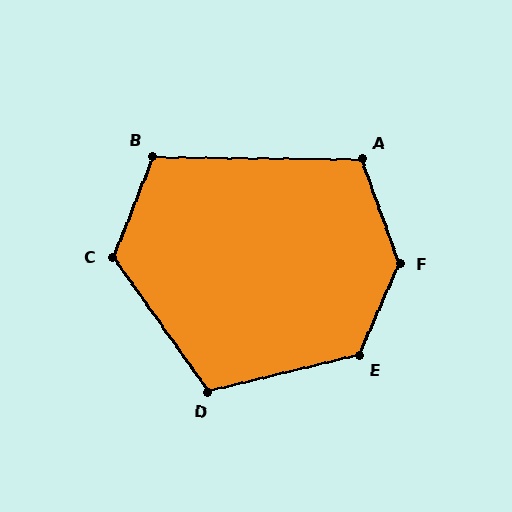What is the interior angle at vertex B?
Approximately 111 degrees (obtuse).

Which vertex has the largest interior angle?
F, at approximately 137 degrees.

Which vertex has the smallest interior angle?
A, at approximately 110 degrees.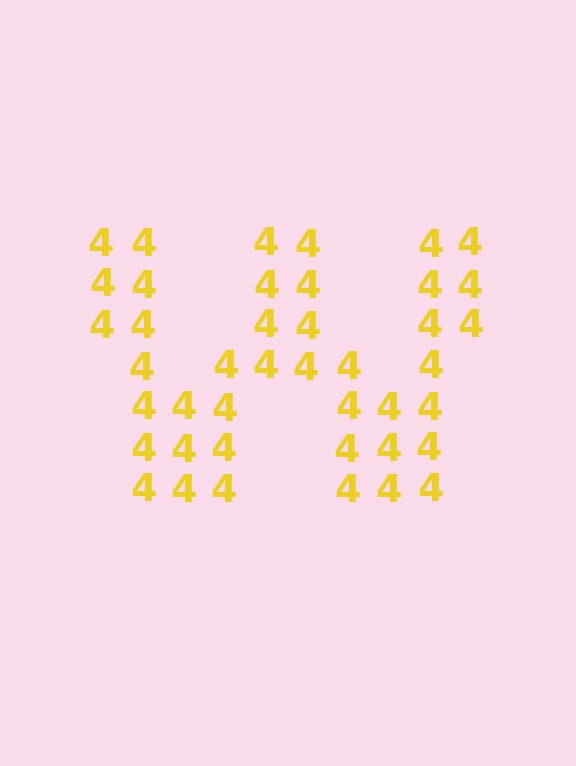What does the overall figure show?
The overall figure shows the letter W.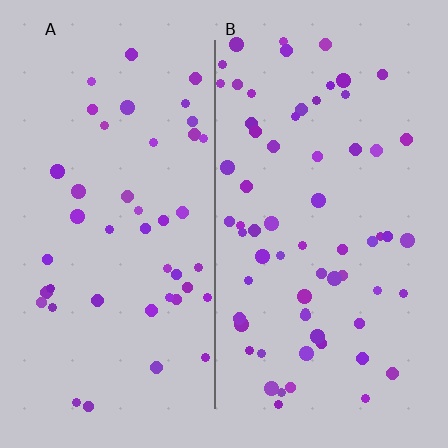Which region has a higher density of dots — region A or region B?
B (the right).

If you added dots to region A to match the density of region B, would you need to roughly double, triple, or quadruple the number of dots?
Approximately double.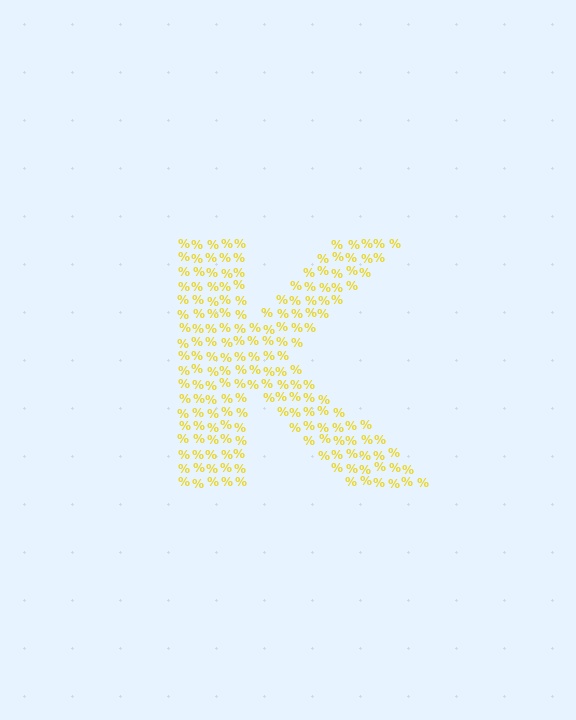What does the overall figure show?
The overall figure shows the letter K.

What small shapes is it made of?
It is made of small percent signs.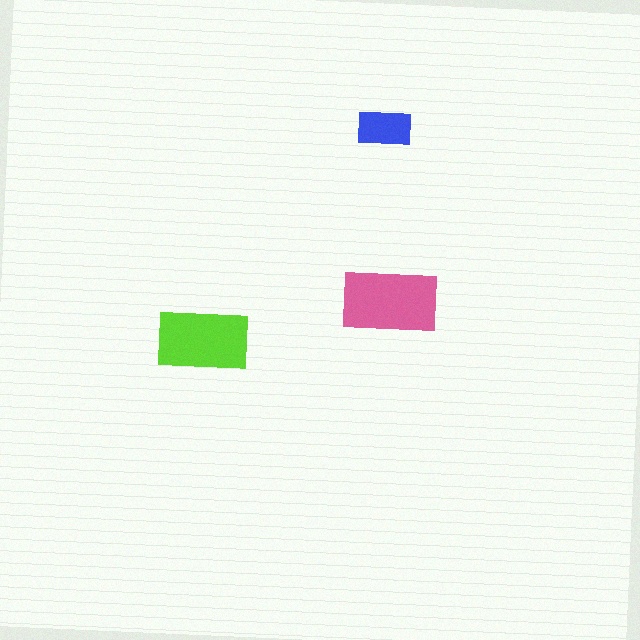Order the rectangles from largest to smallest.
the pink one, the lime one, the blue one.